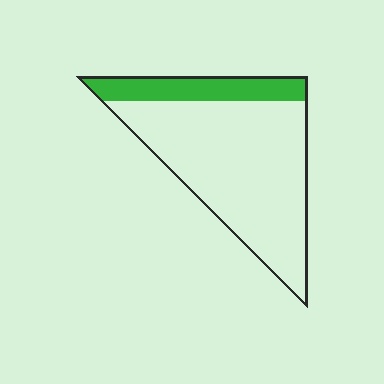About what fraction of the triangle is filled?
About one fifth (1/5).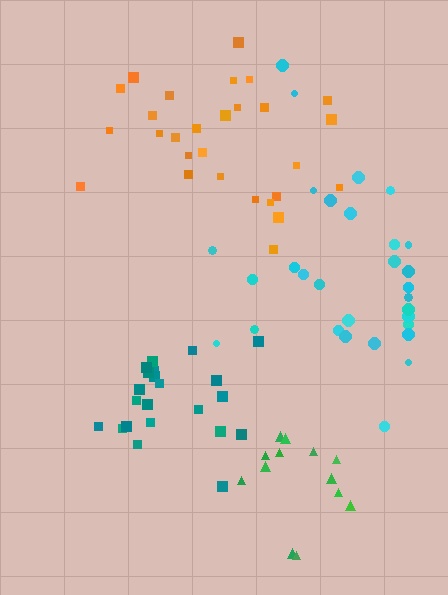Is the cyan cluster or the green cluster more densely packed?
Green.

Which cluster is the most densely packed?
Teal.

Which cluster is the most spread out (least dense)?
Cyan.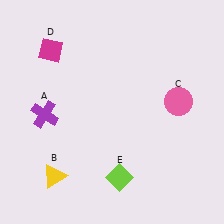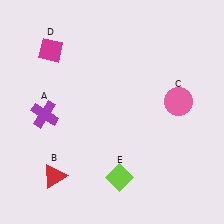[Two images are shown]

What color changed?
The triangle (B) changed from yellow in Image 1 to red in Image 2.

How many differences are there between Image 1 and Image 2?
There is 1 difference between the two images.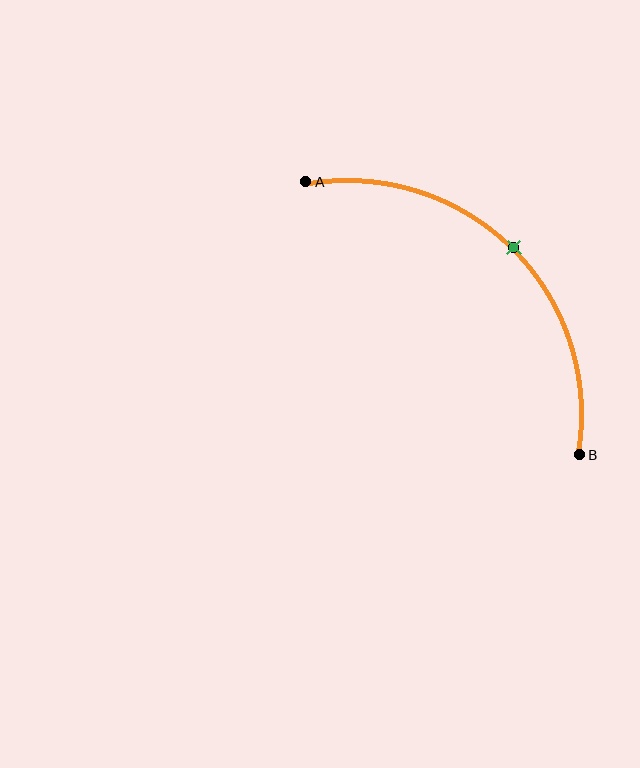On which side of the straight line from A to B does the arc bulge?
The arc bulges above and to the right of the straight line connecting A and B.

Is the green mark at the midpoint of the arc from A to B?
Yes. The green mark lies on the arc at equal arc-length from both A and B — it is the arc midpoint.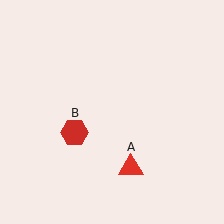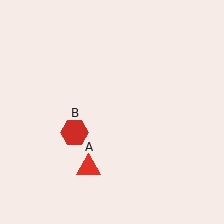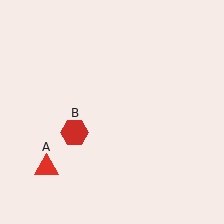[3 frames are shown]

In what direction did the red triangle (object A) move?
The red triangle (object A) moved left.